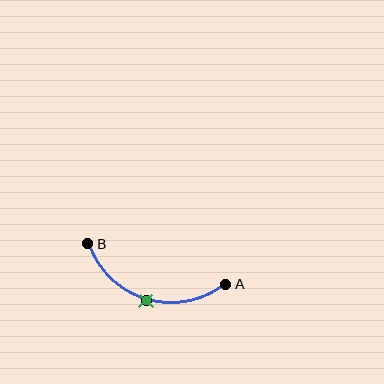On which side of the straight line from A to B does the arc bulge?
The arc bulges below the straight line connecting A and B.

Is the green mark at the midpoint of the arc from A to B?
Yes. The green mark lies on the arc at equal arc-length from both A and B — it is the arc midpoint.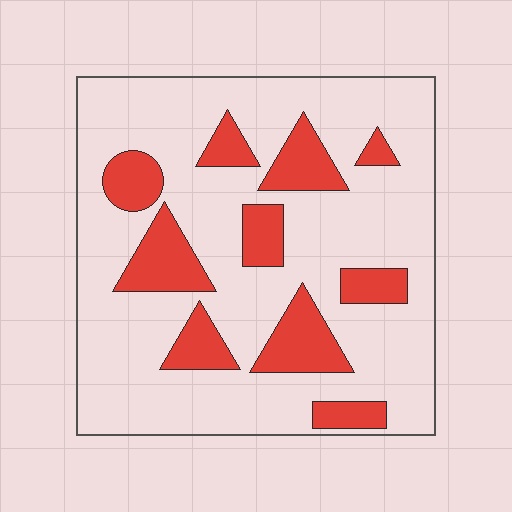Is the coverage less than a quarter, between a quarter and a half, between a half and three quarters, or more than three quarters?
Less than a quarter.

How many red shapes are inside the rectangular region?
10.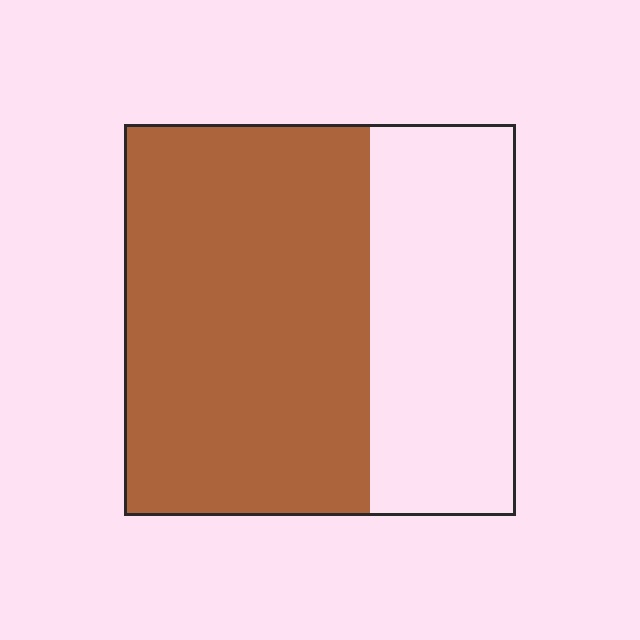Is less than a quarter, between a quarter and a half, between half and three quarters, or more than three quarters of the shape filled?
Between half and three quarters.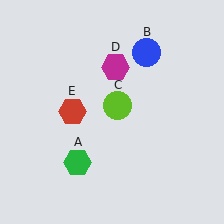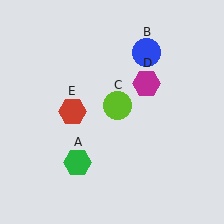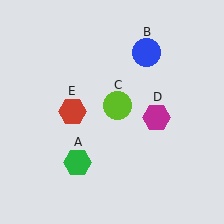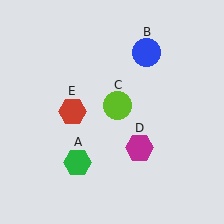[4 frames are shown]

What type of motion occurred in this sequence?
The magenta hexagon (object D) rotated clockwise around the center of the scene.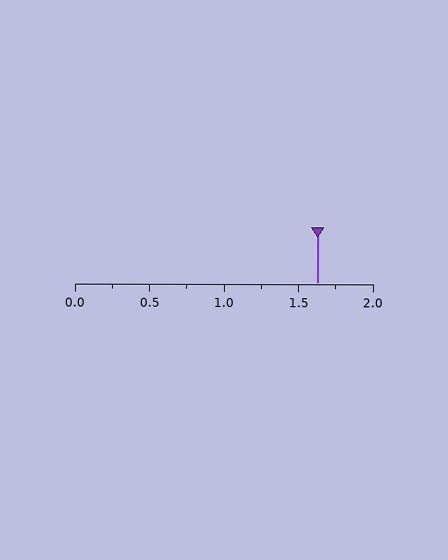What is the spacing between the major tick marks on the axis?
The major ticks are spaced 0.5 apart.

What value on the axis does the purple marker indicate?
The marker indicates approximately 1.62.